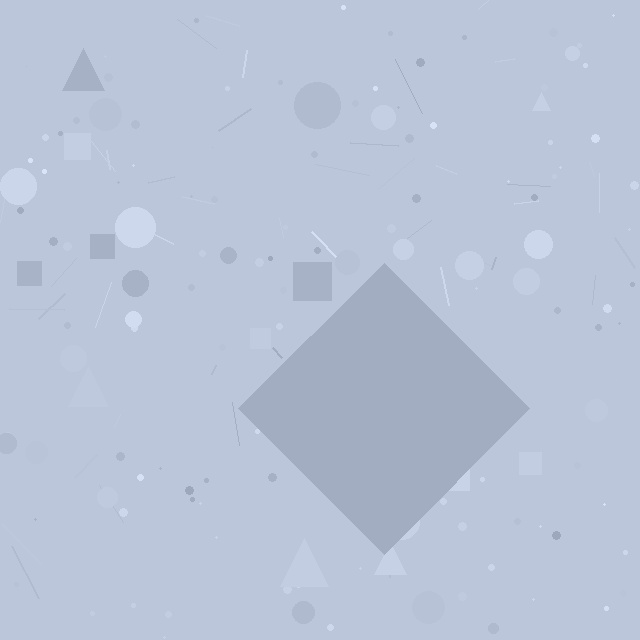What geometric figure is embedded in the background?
A diamond is embedded in the background.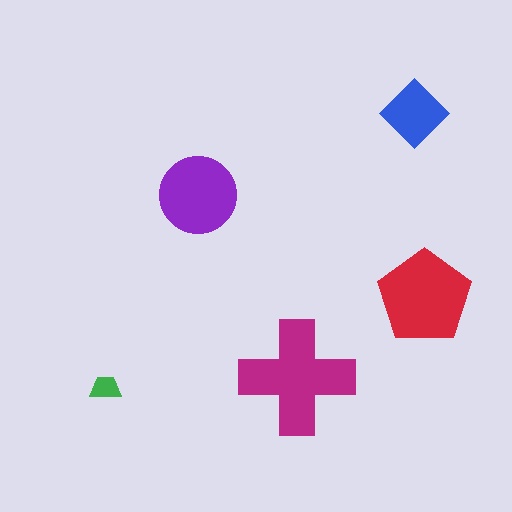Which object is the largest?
The magenta cross.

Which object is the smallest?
The green trapezoid.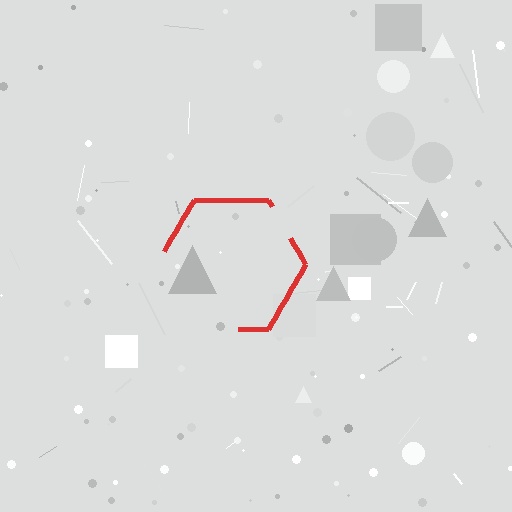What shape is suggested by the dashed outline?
The dashed outline suggests a hexagon.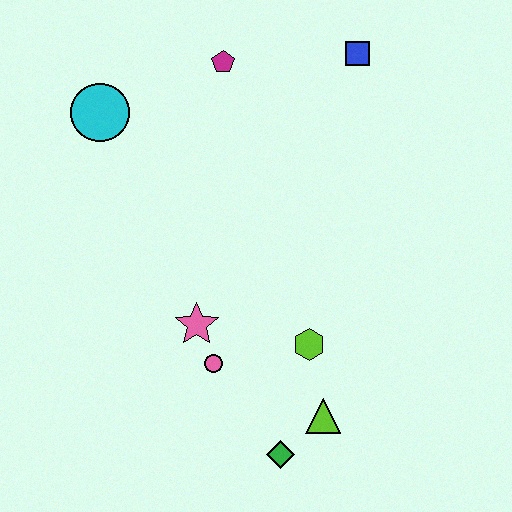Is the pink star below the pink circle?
No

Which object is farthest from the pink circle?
The blue square is farthest from the pink circle.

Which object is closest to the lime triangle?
The green diamond is closest to the lime triangle.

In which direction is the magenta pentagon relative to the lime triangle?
The magenta pentagon is above the lime triangle.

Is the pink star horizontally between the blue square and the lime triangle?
No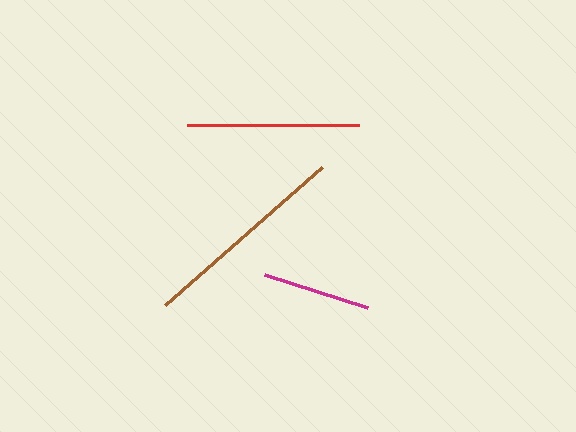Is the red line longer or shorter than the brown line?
The brown line is longer than the red line.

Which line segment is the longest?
The brown line is the longest at approximately 209 pixels.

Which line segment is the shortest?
The magenta line is the shortest at approximately 108 pixels.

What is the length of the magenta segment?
The magenta segment is approximately 108 pixels long.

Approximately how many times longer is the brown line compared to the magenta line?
The brown line is approximately 1.9 times the length of the magenta line.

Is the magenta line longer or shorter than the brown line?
The brown line is longer than the magenta line.